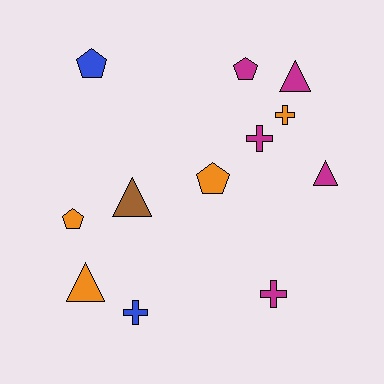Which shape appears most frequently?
Cross, with 4 objects.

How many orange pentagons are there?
There are 2 orange pentagons.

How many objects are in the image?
There are 12 objects.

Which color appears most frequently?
Magenta, with 5 objects.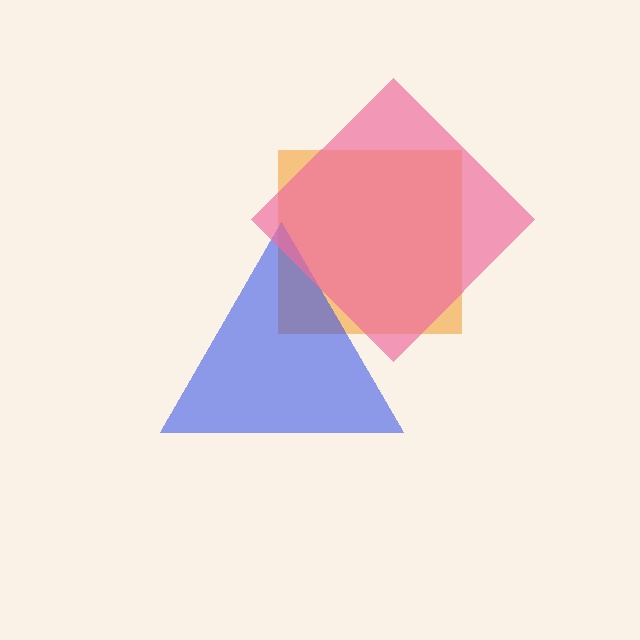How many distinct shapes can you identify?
There are 3 distinct shapes: an orange square, a blue triangle, a pink diamond.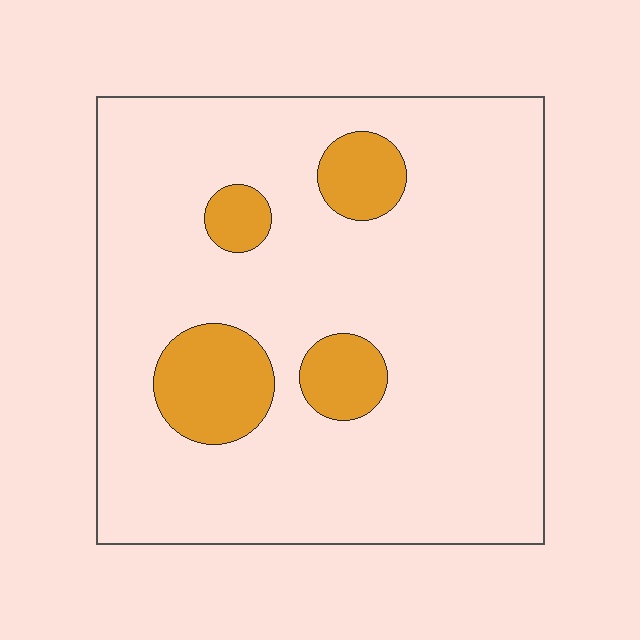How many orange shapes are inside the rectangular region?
4.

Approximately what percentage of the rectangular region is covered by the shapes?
Approximately 15%.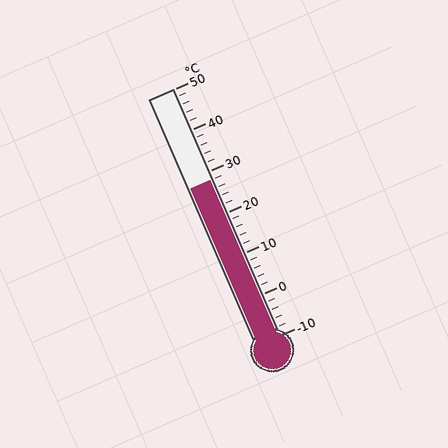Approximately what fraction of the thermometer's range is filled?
The thermometer is filled to approximately 65% of its range.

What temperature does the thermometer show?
The thermometer shows approximately 28°C.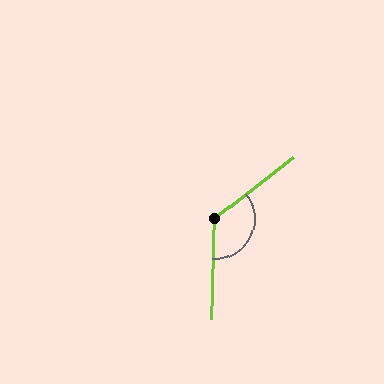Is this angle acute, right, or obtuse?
It is obtuse.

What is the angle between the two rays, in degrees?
Approximately 129 degrees.